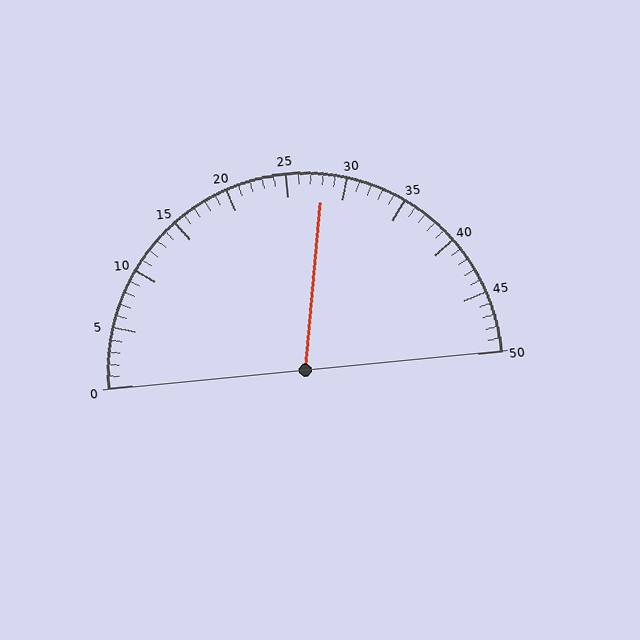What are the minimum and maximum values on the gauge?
The gauge ranges from 0 to 50.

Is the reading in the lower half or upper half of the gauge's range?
The reading is in the upper half of the range (0 to 50).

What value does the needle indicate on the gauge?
The needle indicates approximately 28.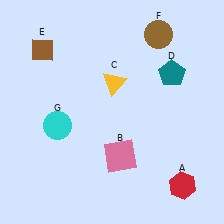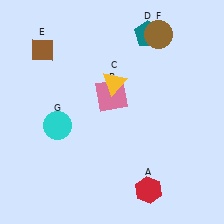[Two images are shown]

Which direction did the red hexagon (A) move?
The red hexagon (A) moved left.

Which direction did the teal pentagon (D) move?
The teal pentagon (D) moved up.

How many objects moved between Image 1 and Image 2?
3 objects moved between the two images.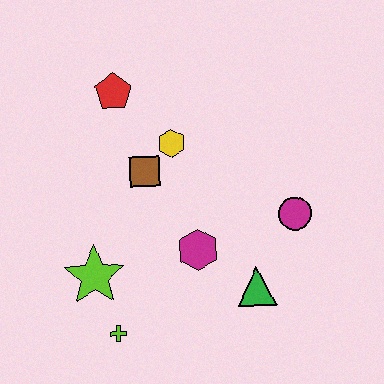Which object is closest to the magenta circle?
The green triangle is closest to the magenta circle.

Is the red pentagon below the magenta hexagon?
No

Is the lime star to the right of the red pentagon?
No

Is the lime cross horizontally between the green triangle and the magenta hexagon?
No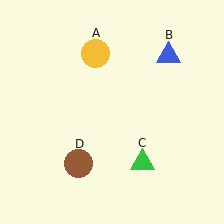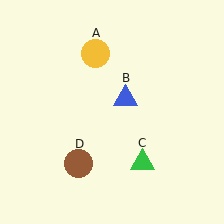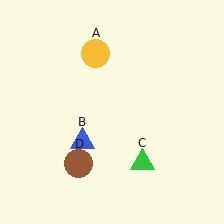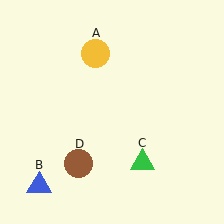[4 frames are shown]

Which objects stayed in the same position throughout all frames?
Yellow circle (object A) and green triangle (object C) and brown circle (object D) remained stationary.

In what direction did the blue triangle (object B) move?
The blue triangle (object B) moved down and to the left.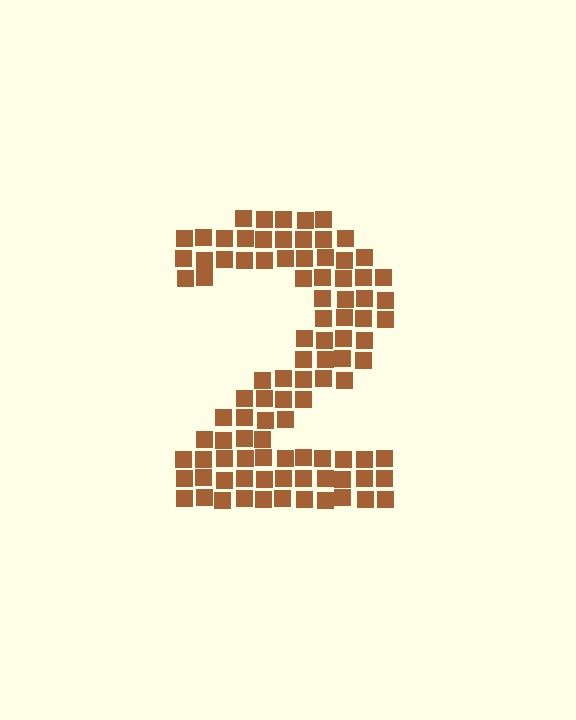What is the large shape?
The large shape is the digit 2.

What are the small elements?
The small elements are squares.